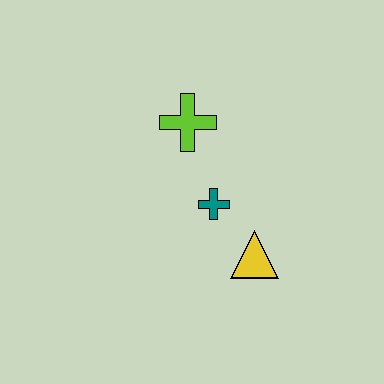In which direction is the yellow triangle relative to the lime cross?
The yellow triangle is below the lime cross.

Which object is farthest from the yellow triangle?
The lime cross is farthest from the yellow triangle.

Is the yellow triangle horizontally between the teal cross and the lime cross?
No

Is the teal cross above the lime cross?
No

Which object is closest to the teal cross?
The yellow triangle is closest to the teal cross.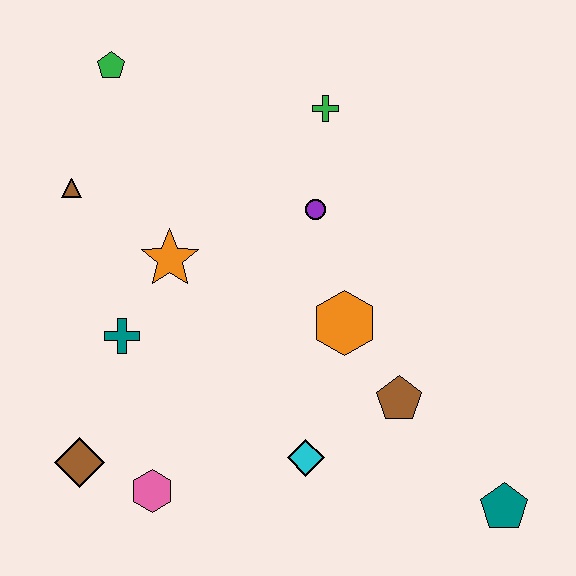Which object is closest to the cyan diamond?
The brown pentagon is closest to the cyan diamond.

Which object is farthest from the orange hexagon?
The green pentagon is farthest from the orange hexagon.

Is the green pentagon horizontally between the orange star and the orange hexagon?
No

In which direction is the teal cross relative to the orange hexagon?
The teal cross is to the left of the orange hexagon.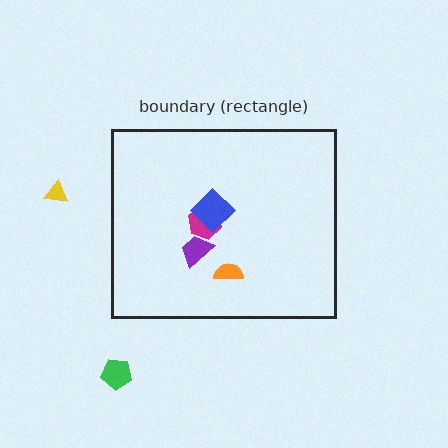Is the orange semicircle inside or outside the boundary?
Inside.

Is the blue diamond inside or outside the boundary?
Inside.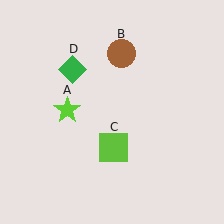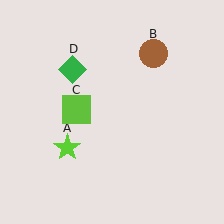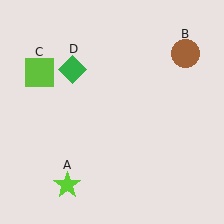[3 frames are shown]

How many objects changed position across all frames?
3 objects changed position: lime star (object A), brown circle (object B), lime square (object C).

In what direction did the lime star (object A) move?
The lime star (object A) moved down.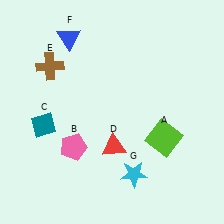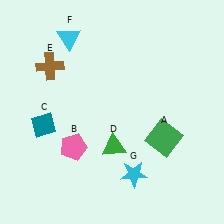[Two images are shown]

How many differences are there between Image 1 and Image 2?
There are 3 differences between the two images.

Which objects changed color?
A changed from lime to green. D changed from red to green. F changed from blue to cyan.